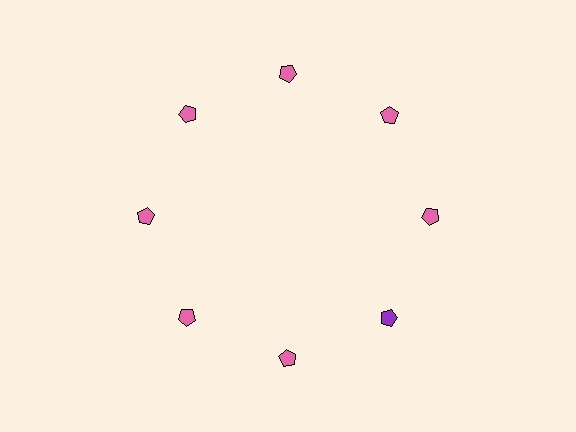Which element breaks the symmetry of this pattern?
The purple pentagon at roughly the 4 o'clock position breaks the symmetry. All other shapes are pink pentagons.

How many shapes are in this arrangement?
There are 8 shapes arranged in a ring pattern.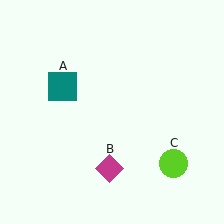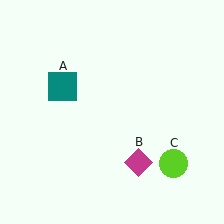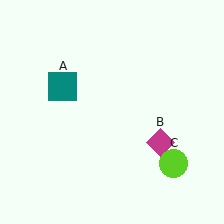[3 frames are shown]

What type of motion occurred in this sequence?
The magenta diamond (object B) rotated counterclockwise around the center of the scene.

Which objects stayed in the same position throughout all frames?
Teal square (object A) and lime circle (object C) remained stationary.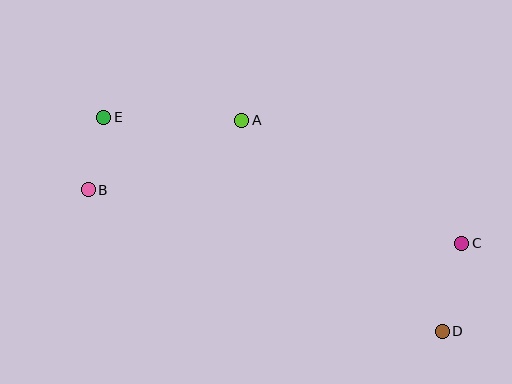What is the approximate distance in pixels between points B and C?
The distance between B and C is approximately 377 pixels.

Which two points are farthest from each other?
Points D and E are farthest from each other.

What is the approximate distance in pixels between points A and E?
The distance between A and E is approximately 138 pixels.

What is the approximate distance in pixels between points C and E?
The distance between C and E is approximately 379 pixels.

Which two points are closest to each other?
Points B and E are closest to each other.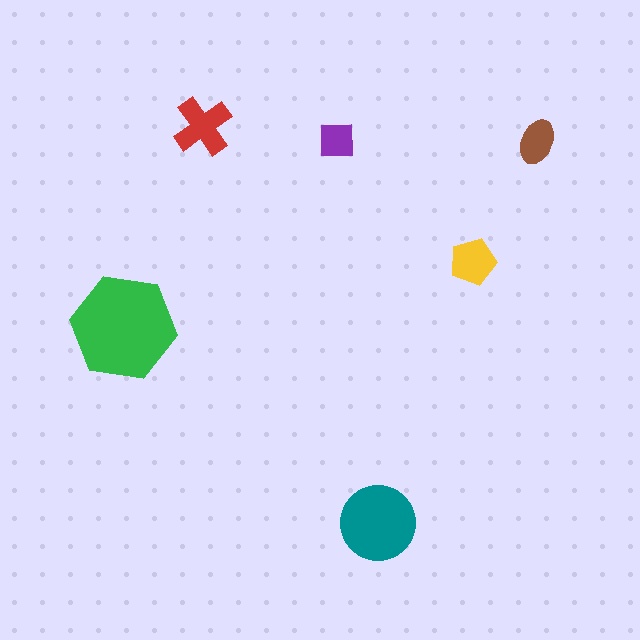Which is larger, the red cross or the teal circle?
The teal circle.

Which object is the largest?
The green hexagon.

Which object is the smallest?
The purple square.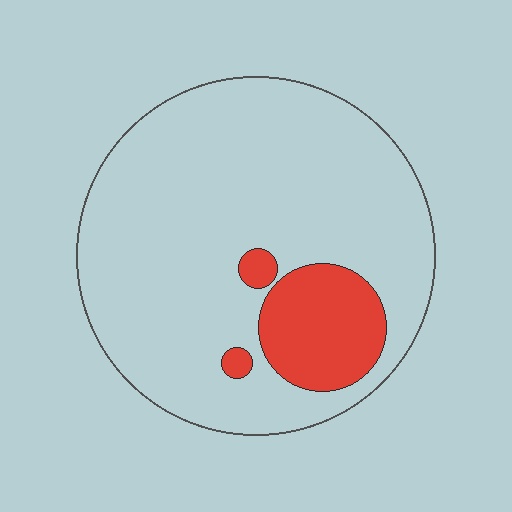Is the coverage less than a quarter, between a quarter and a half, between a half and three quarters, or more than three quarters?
Less than a quarter.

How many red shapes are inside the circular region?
3.